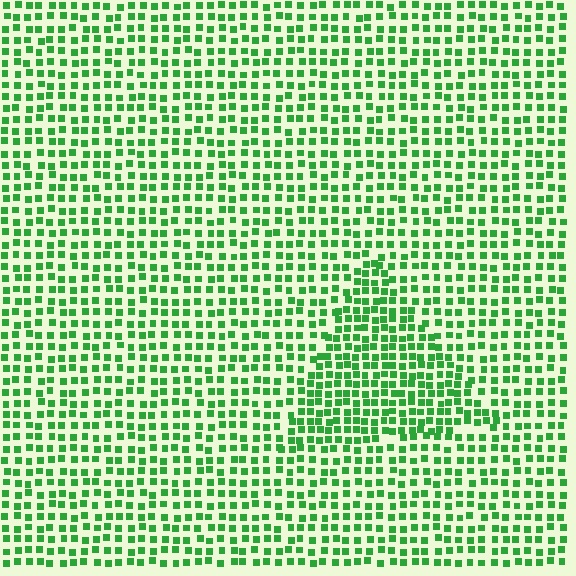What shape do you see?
I see a triangle.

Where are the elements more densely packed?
The elements are more densely packed inside the triangle boundary.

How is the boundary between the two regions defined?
The boundary is defined by a change in element density (approximately 1.5x ratio). All elements are the same color, size, and shape.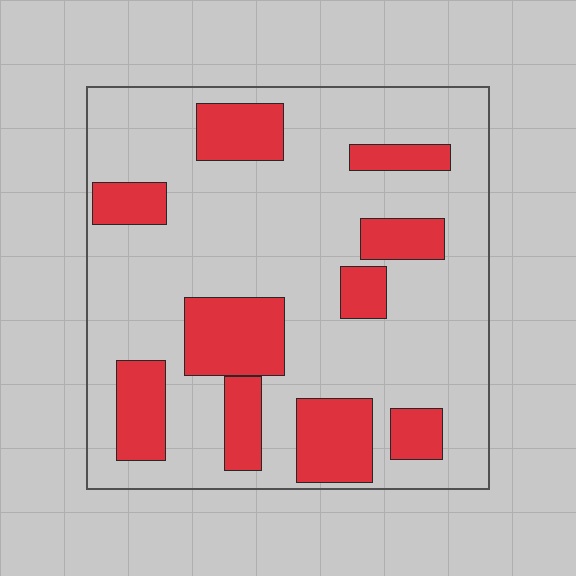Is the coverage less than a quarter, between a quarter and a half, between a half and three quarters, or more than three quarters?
Between a quarter and a half.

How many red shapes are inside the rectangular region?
10.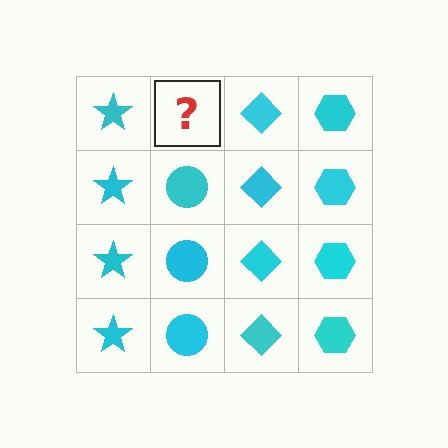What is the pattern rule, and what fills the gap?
The rule is that each column has a consistent shape. The gap should be filled with a cyan circle.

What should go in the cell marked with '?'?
The missing cell should contain a cyan circle.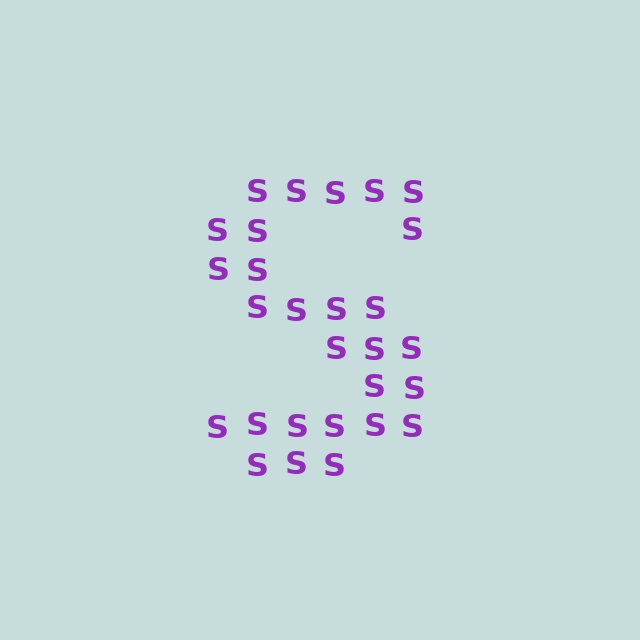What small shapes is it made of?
It is made of small letter S's.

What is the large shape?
The large shape is the letter S.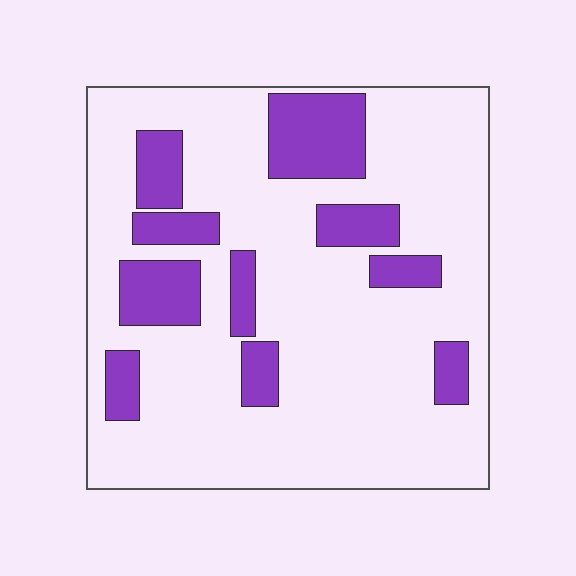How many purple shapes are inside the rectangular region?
10.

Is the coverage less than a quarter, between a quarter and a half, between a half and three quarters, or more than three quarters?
Less than a quarter.